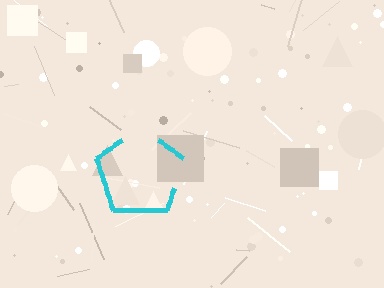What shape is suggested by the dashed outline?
The dashed outline suggests a pentagon.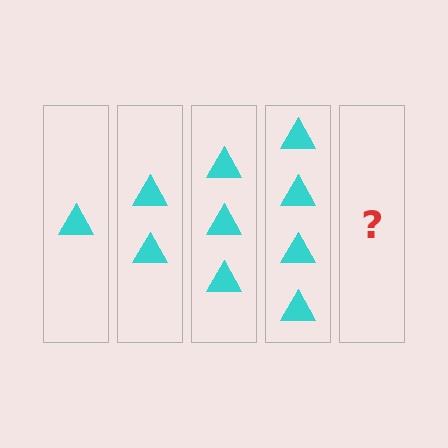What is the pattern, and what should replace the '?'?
The pattern is that each step adds one more triangle. The '?' should be 5 triangles.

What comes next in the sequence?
The next element should be 5 triangles.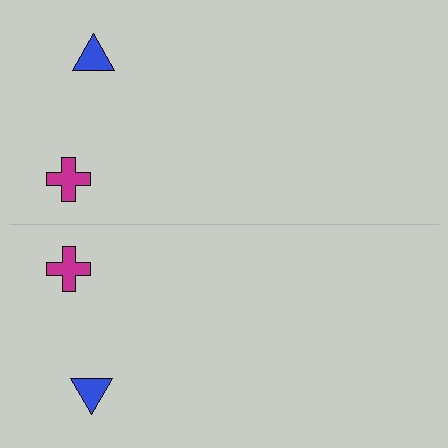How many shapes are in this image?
There are 4 shapes in this image.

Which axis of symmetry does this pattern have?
The pattern has a horizontal axis of symmetry running through the center of the image.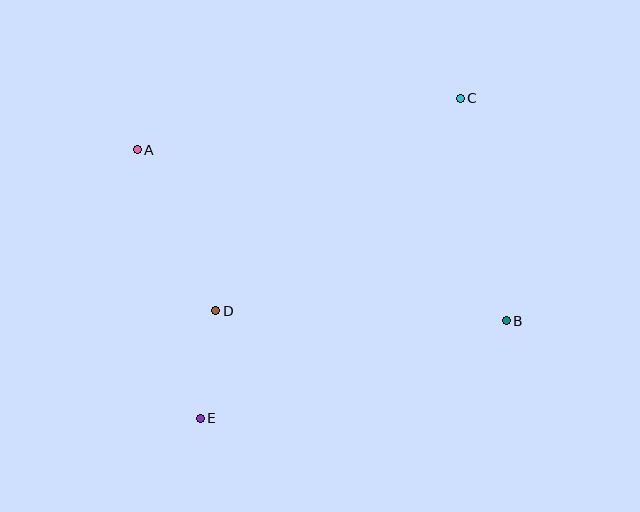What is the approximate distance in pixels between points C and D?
The distance between C and D is approximately 324 pixels.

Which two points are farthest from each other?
Points C and E are farthest from each other.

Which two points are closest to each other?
Points D and E are closest to each other.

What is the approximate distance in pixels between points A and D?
The distance between A and D is approximately 179 pixels.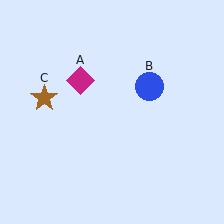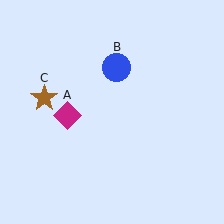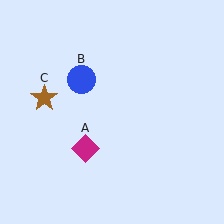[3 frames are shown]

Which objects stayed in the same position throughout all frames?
Brown star (object C) remained stationary.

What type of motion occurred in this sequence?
The magenta diamond (object A), blue circle (object B) rotated counterclockwise around the center of the scene.